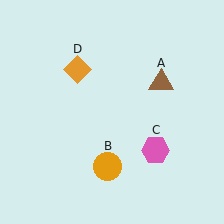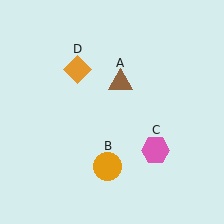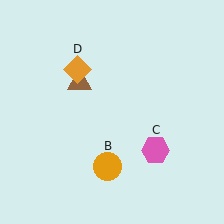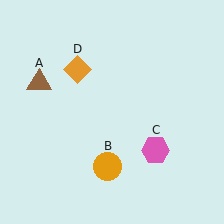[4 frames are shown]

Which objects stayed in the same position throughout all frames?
Orange circle (object B) and pink hexagon (object C) and orange diamond (object D) remained stationary.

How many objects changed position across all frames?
1 object changed position: brown triangle (object A).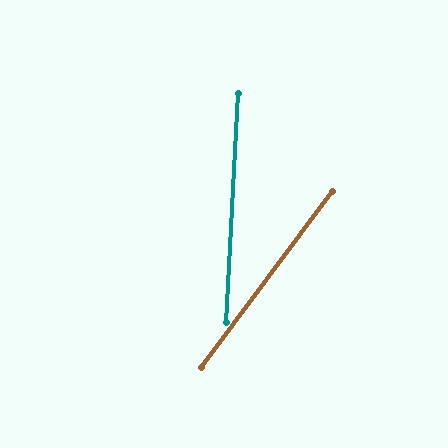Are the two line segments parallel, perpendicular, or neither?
Neither parallel nor perpendicular — they differ by about 34°.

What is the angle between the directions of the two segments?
Approximately 34 degrees.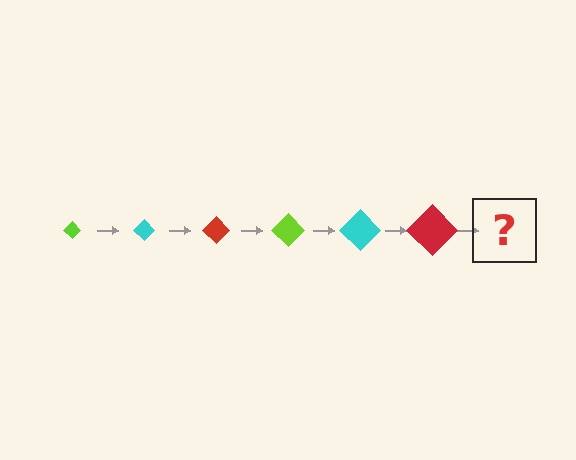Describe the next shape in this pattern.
It should be a lime diamond, larger than the previous one.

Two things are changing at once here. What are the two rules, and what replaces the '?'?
The two rules are that the diamond grows larger each step and the color cycles through lime, cyan, and red. The '?' should be a lime diamond, larger than the previous one.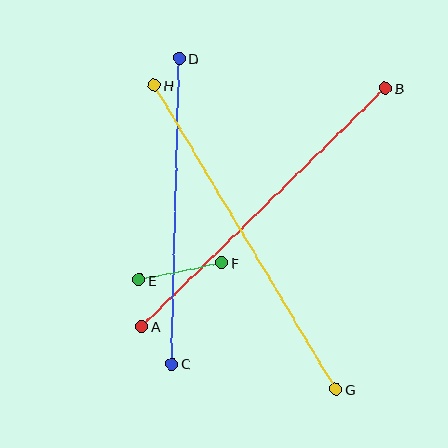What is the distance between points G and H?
The distance is approximately 354 pixels.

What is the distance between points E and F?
The distance is approximately 85 pixels.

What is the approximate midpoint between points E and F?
The midpoint is at approximately (180, 271) pixels.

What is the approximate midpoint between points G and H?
The midpoint is at approximately (245, 237) pixels.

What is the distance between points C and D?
The distance is approximately 306 pixels.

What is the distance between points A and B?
The distance is approximately 341 pixels.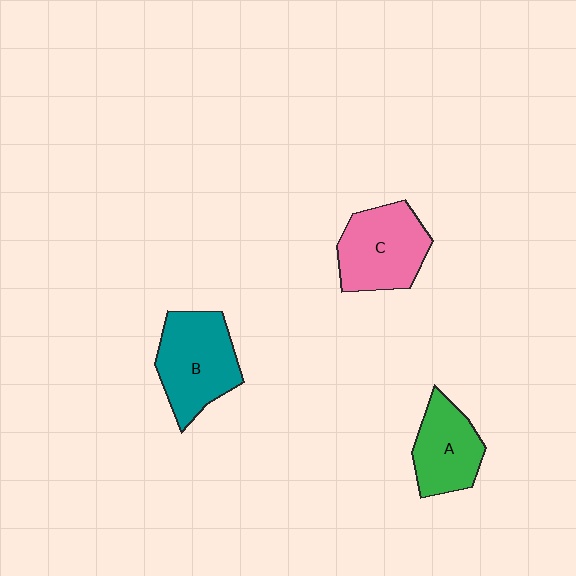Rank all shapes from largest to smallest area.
From largest to smallest: B (teal), C (pink), A (green).